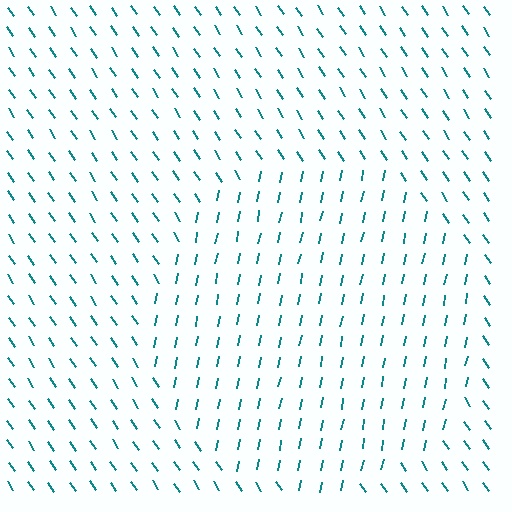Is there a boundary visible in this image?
Yes, there is a texture boundary formed by a change in line orientation.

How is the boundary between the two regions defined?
The boundary is defined purely by a change in line orientation (approximately 45 degrees difference). All lines are the same color and thickness.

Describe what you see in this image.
The image is filled with small teal line segments. A circle region in the image has lines oriented differently from the surrounding lines, creating a visible texture boundary.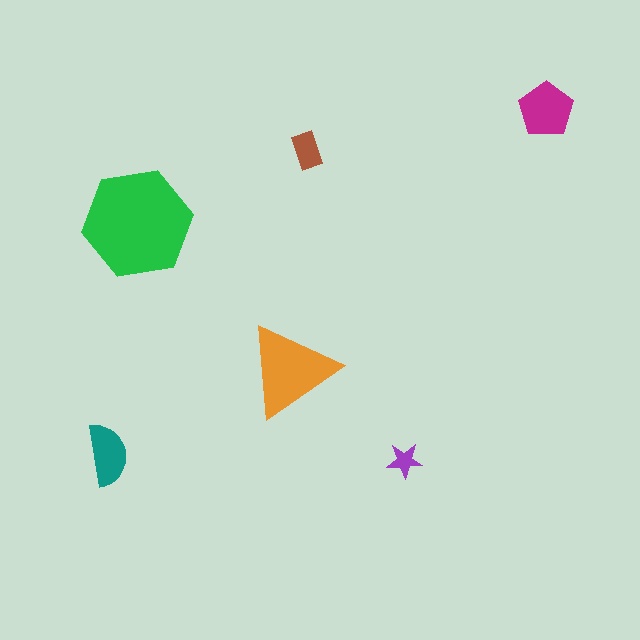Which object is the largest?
The green hexagon.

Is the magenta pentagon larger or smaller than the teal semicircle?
Larger.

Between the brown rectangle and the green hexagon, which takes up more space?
The green hexagon.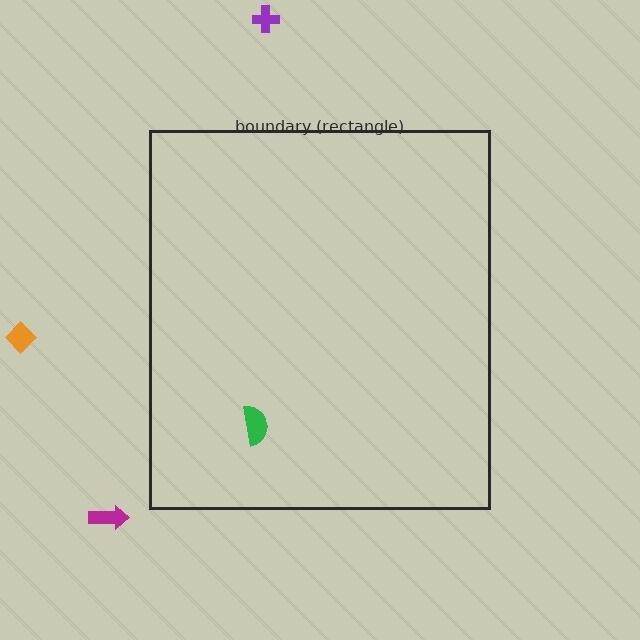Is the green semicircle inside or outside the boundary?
Inside.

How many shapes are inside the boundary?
1 inside, 3 outside.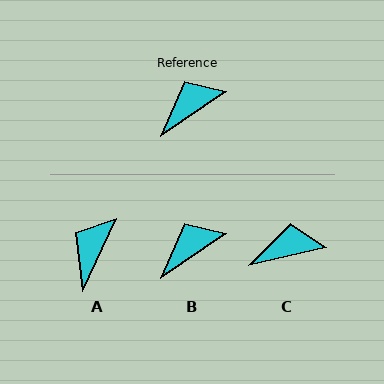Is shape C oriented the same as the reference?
No, it is off by about 21 degrees.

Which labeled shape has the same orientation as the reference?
B.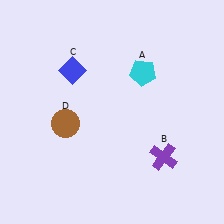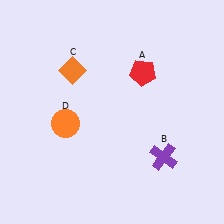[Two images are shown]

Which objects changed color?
A changed from cyan to red. C changed from blue to orange. D changed from brown to orange.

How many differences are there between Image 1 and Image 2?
There are 3 differences between the two images.